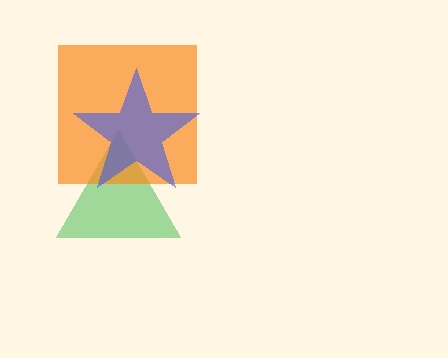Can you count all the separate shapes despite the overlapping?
Yes, there are 3 separate shapes.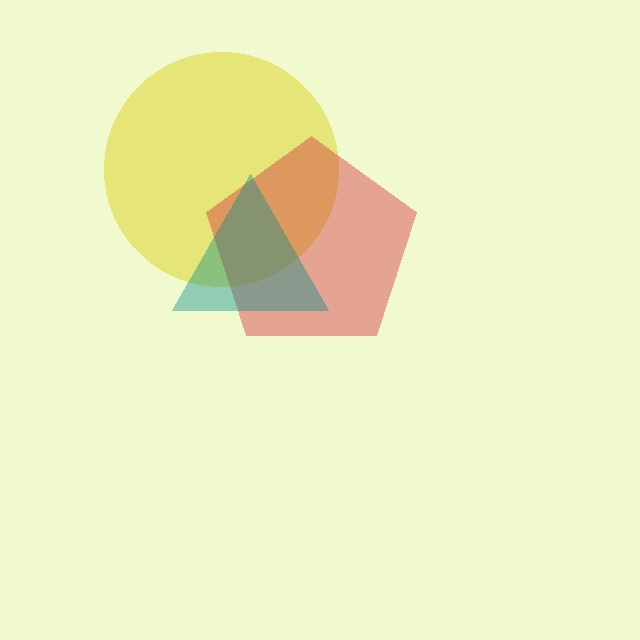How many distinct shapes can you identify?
There are 3 distinct shapes: a yellow circle, a red pentagon, a teal triangle.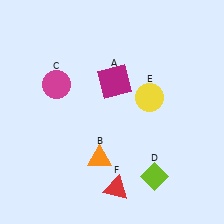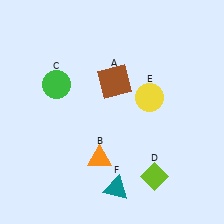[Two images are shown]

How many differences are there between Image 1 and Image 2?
There are 3 differences between the two images.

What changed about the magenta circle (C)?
In Image 1, C is magenta. In Image 2, it changed to green.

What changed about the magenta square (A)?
In Image 1, A is magenta. In Image 2, it changed to brown.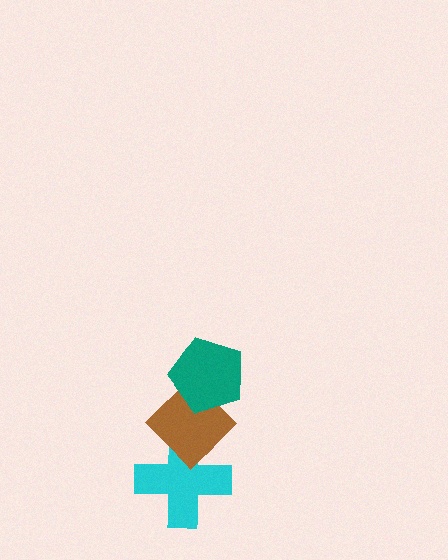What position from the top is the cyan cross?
The cyan cross is 3rd from the top.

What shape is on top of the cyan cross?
The brown diamond is on top of the cyan cross.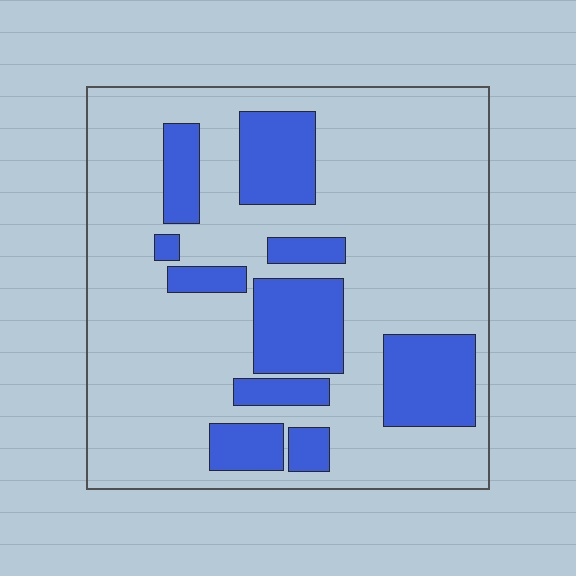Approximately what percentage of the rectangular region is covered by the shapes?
Approximately 25%.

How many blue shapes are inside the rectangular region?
10.